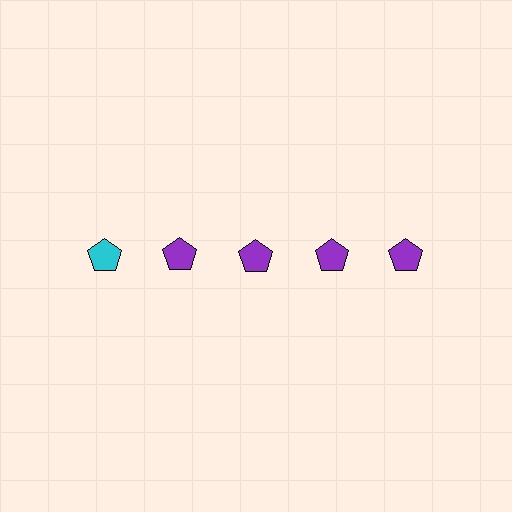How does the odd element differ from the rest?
It has a different color: cyan instead of purple.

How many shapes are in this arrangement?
There are 5 shapes arranged in a grid pattern.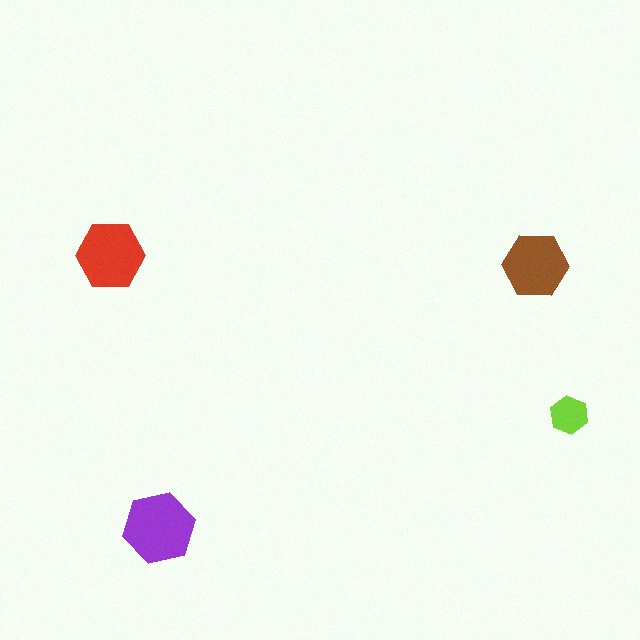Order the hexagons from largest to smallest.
the purple one, the red one, the brown one, the lime one.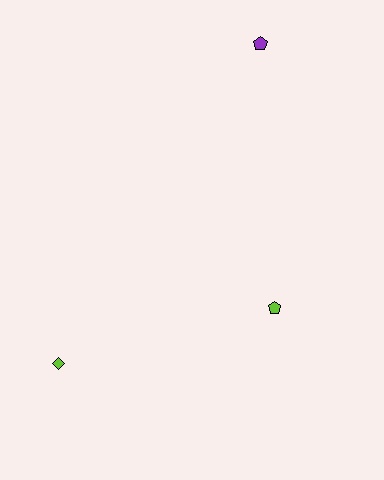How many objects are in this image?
There are 3 objects.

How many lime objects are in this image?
There are 2 lime objects.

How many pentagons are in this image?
There are 2 pentagons.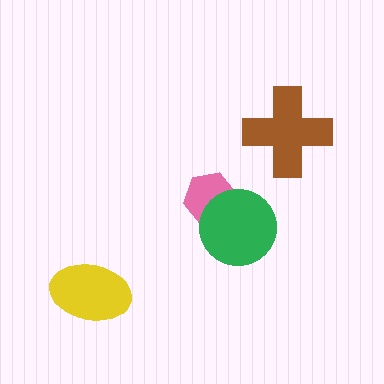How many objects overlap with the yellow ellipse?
0 objects overlap with the yellow ellipse.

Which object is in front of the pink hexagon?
The green circle is in front of the pink hexagon.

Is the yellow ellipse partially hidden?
No, no other shape covers it.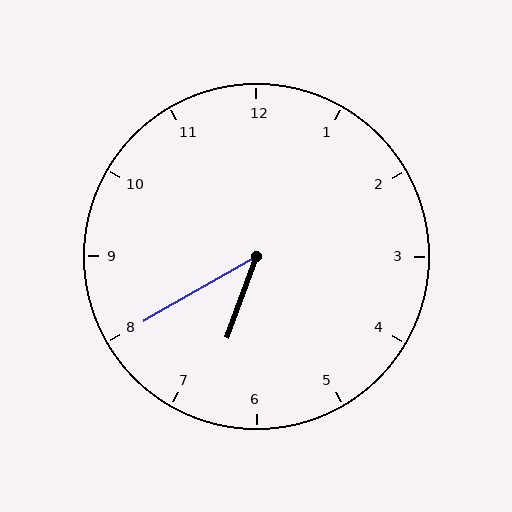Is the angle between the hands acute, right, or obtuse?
It is acute.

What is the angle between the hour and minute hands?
Approximately 40 degrees.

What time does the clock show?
6:40.